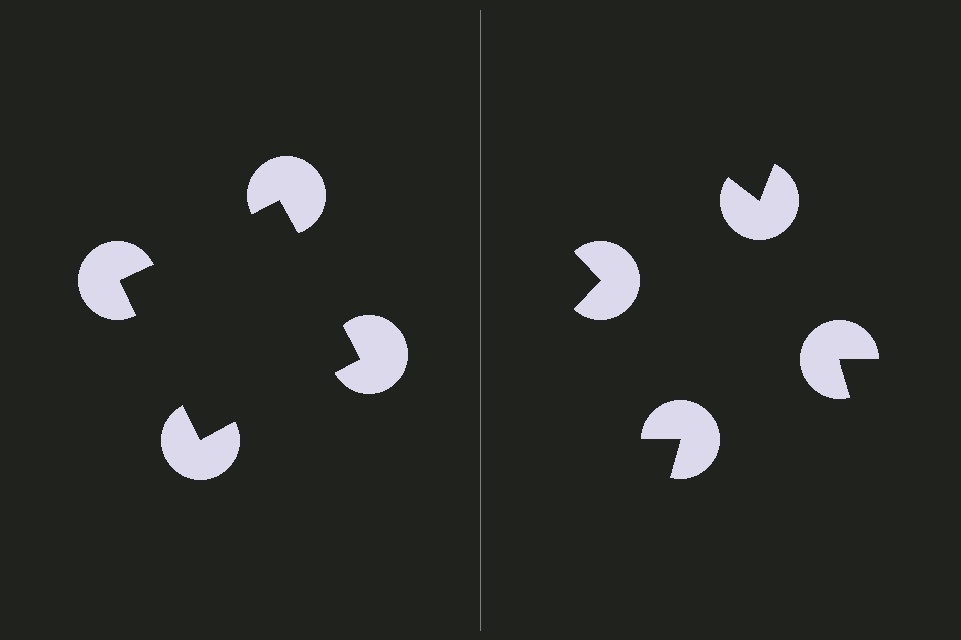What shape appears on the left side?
An illusory square.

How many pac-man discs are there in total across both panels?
8 — 4 on each side.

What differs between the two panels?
The pac-man discs are positioned identically on both sides; only the wedge orientations differ. On the left they align to a square; on the right they are misaligned.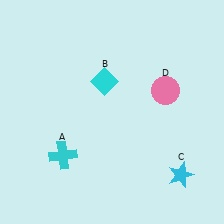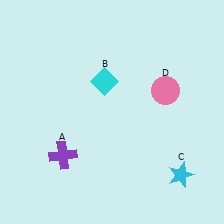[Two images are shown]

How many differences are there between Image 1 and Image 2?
There is 1 difference between the two images.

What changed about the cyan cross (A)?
In Image 1, A is cyan. In Image 2, it changed to purple.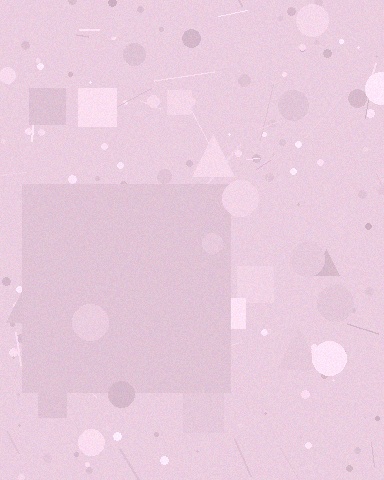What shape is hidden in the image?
A square is hidden in the image.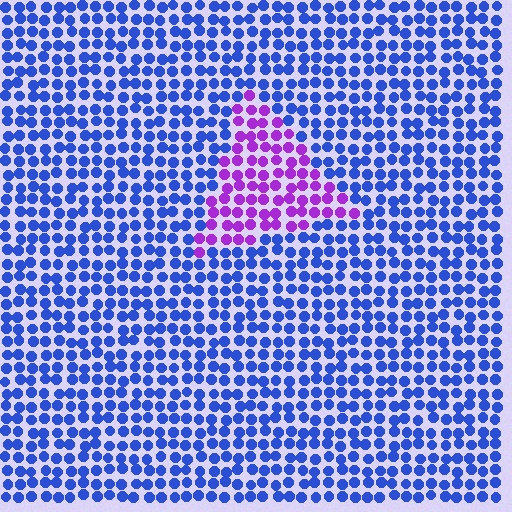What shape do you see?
I see a triangle.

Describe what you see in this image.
The image is filled with small blue elements in a uniform arrangement. A triangle-shaped region is visible where the elements are tinted to a slightly different hue, forming a subtle color boundary.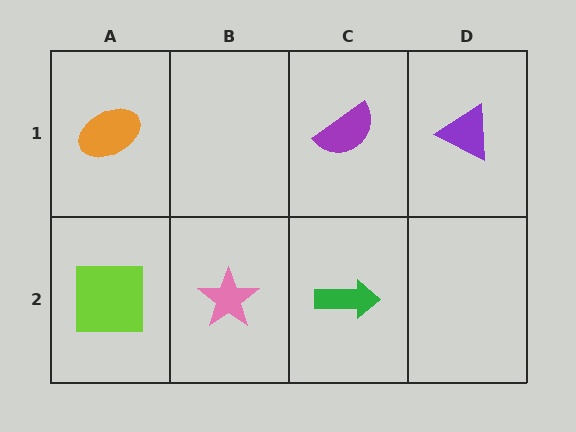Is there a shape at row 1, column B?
No, that cell is empty.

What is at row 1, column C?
A purple semicircle.